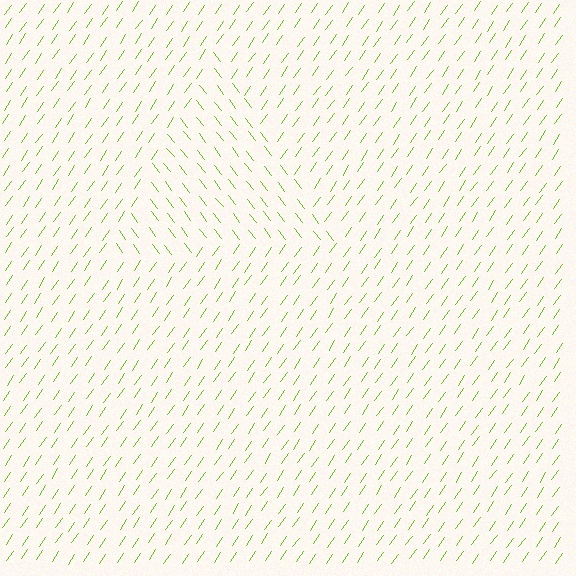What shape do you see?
I see a triangle.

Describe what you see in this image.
The image is filled with small lime line segments. A triangle region in the image has lines oriented differently from the surrounding lines, creating a visible texture boundary.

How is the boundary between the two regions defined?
The boundary is defined purely by a change in line orientation (approximately 72 degrees difference). All lines are the same color and thickness.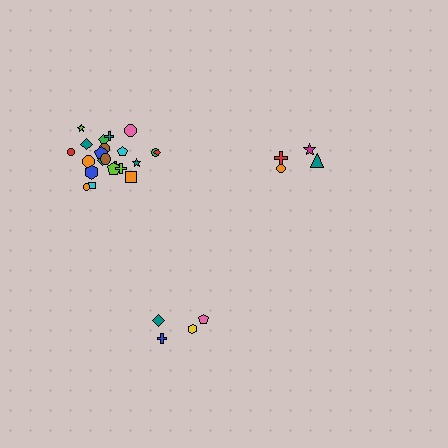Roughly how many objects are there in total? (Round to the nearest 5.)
Roughly 30 objects in total.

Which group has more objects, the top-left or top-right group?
The top-left group.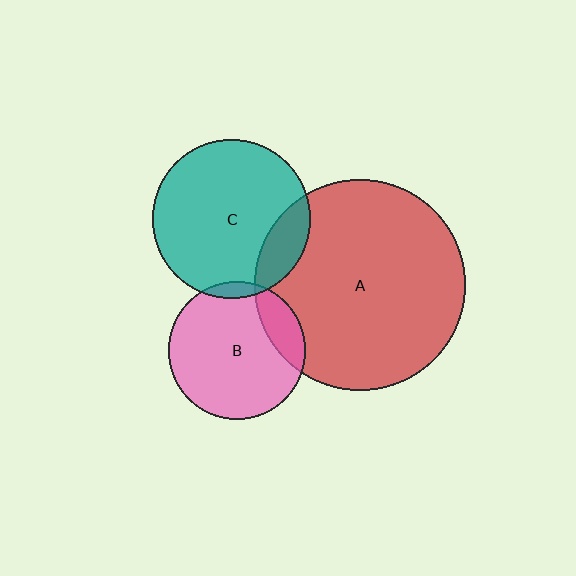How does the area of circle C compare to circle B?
Approximately 1.3 times.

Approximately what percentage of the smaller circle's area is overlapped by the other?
Approximately 15%.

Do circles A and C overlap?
Yes.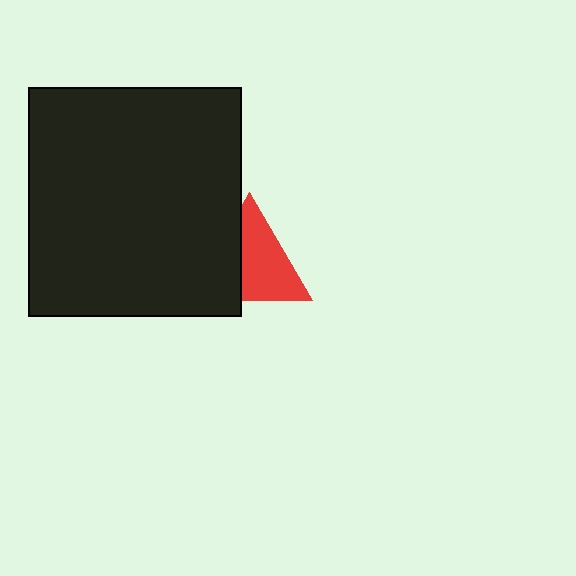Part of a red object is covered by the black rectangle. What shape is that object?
It is a triangle.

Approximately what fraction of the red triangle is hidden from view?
Roughly 38% of the red triangle is hidden behind the black rectangle.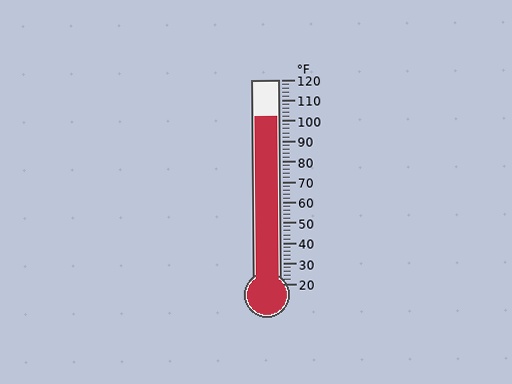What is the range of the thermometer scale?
The thermometer scale ranges from 20°F to 120°F.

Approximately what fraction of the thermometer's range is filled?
The thermometer is filled to approximately 80% of its range.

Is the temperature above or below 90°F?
The temperature is above 90°F.